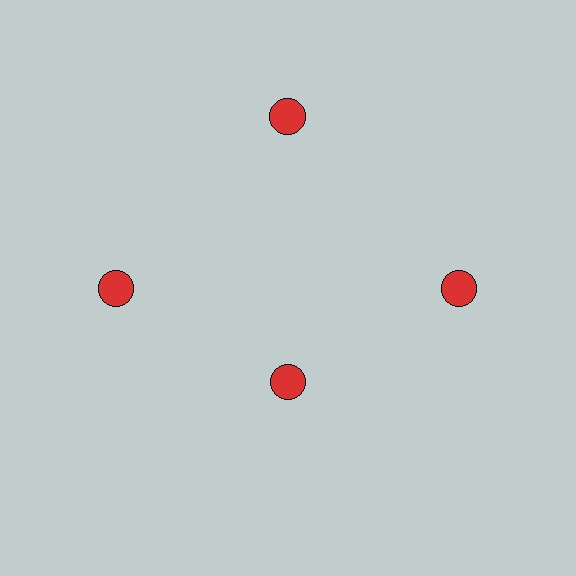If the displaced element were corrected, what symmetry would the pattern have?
It would have 4-fold rotational symmetry — the pattern would map onto itself every 90 degrees.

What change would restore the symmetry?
The symmetry would be restored by moving it outward, back onto the ring so that all 4 circles sit at equal angles and equal distance from the center.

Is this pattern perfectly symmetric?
No. The 4 red circles are arranged in a ring, but one element near the 6 o'clock position is pulled inward toward the center, breaking the 4-fold rotational symmetry.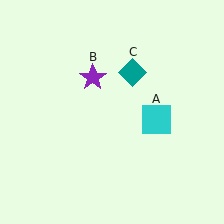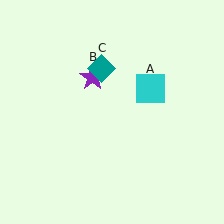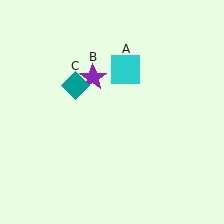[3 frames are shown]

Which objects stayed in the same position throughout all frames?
Purple star (object B) remained stationary.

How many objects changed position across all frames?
2 objects changed position: cyan square (object A), teal diamond (object C).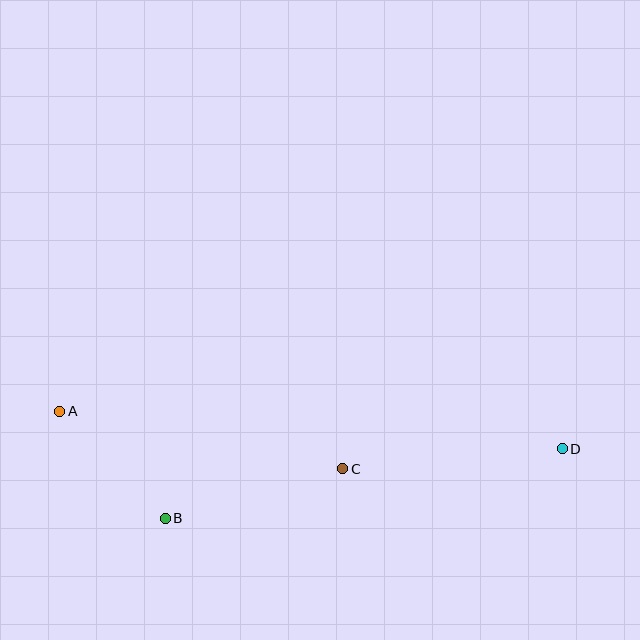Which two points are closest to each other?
Points A and B are closest to each other.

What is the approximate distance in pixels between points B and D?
The distance between B and D is approximately 403 pixels.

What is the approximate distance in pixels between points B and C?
The distance between B and C is approximately 184 pixels.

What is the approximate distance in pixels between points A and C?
The distance between A and C is approximately 289 pixels.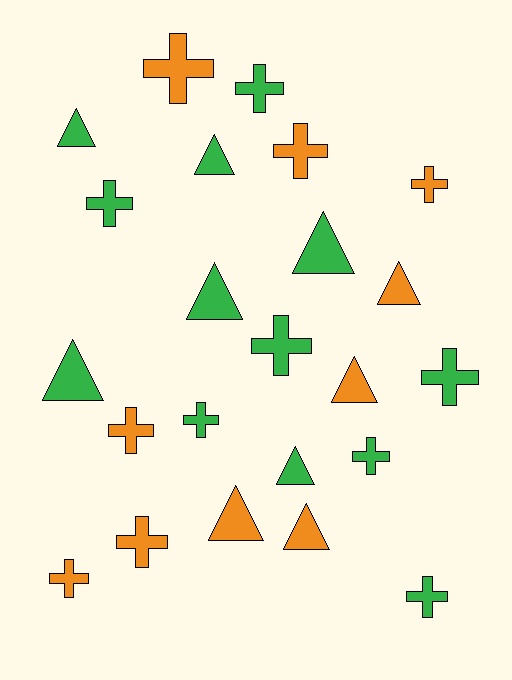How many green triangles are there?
There are 6 green triangles.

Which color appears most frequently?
Green, with 13 objects.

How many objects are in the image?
There are 23 objects.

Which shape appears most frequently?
Cross, with 13 objects.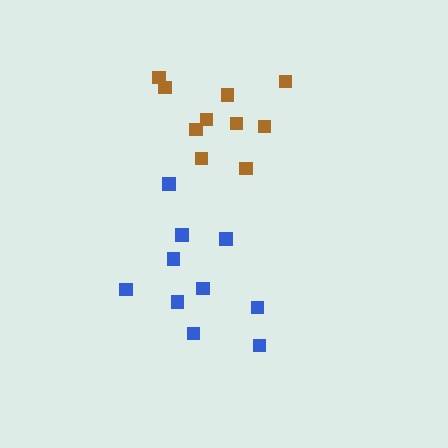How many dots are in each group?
Group 1: 10 dots, Group 2: 10 dots (20 total).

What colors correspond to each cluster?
The clusters are colored: brown, blue.